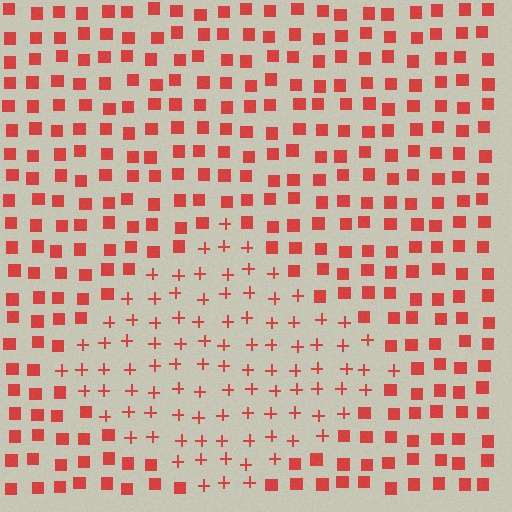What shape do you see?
I see a diamond.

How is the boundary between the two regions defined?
The boundary is defined by a change in element shape: plus signs inside vs. squares outside. All elements share the same color and spacing.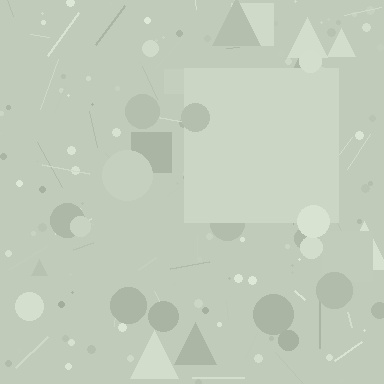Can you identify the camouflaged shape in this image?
The camouflaged shape is a square.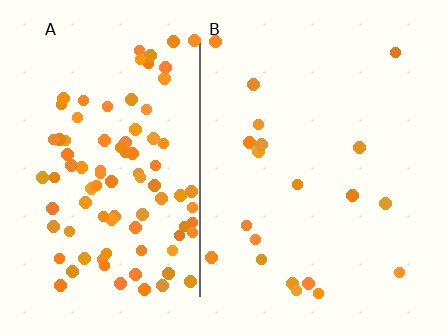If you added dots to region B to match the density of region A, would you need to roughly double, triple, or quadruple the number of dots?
Approximately quadruple.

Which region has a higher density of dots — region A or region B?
A (the left).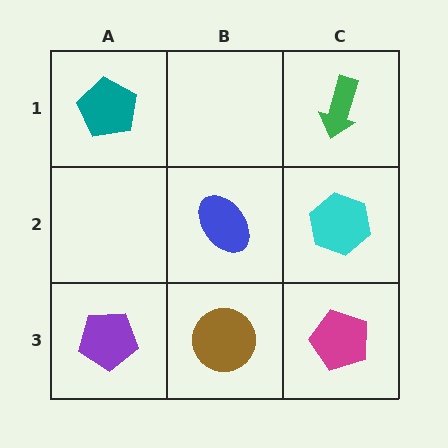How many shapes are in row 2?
2 shapes.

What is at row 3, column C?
A magenta pentagon.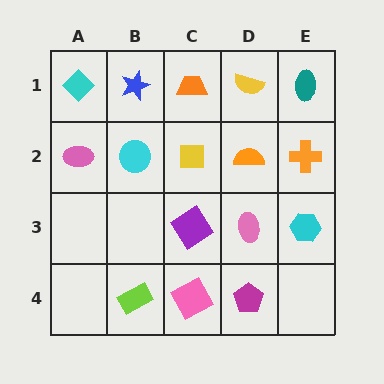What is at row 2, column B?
A cyan circle.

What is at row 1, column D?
A yellow semicircle.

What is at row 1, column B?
A blue star.